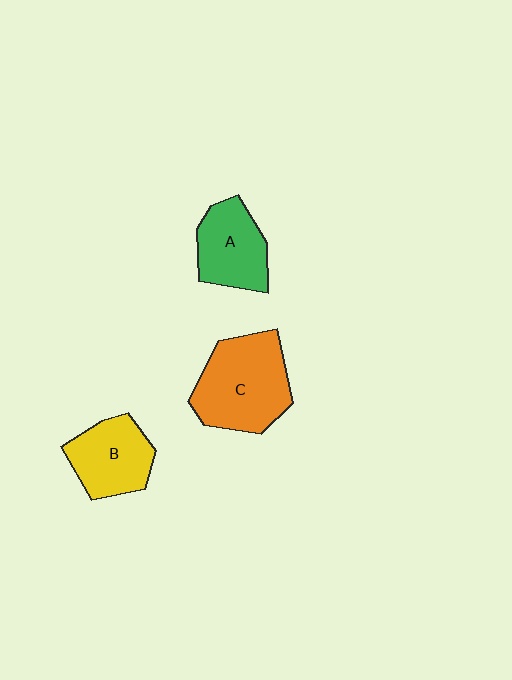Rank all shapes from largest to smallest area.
From largest to smallest: C (orange), B (yellow), A (green).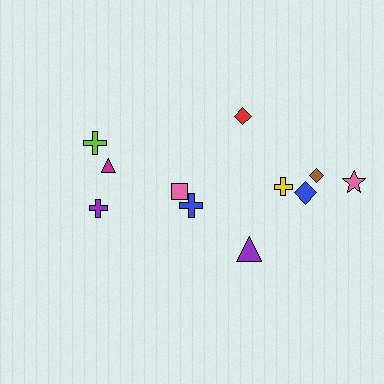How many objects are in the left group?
There are 4 objects.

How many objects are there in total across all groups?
There are 11 objects.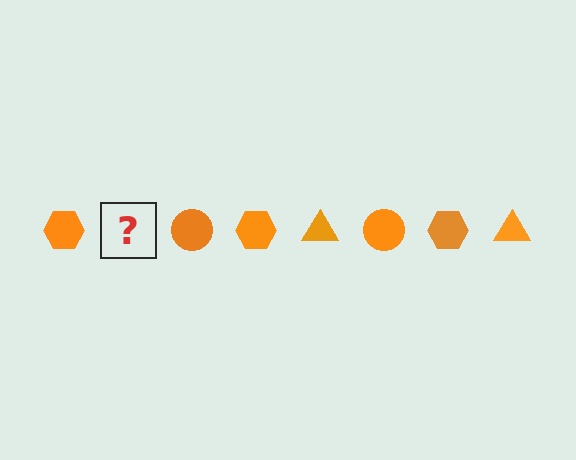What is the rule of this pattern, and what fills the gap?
The rule is that the pattern cycles through hexagon, triangle, circle shapes in orange. The gap should be filled with an orange triangle.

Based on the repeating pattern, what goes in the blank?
The blank should be an orange triangle.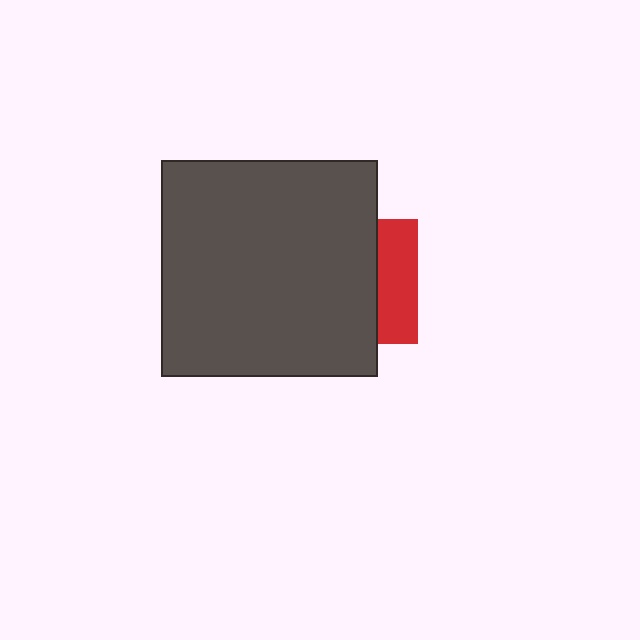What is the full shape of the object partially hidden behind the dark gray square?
The partially hidden object is a red square.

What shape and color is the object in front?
The object in front is a dark gray square.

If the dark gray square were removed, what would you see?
You would see the complete red square.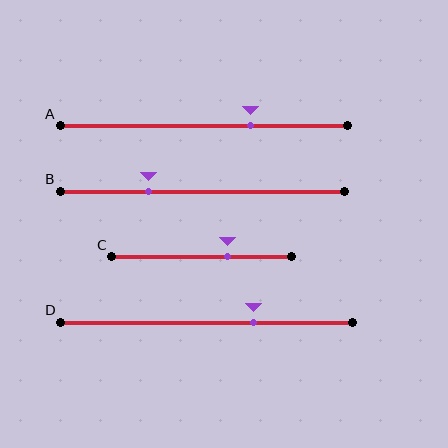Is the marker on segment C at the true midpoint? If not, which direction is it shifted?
No, the marker on segment C is shifted to the right by about 15% of the segment length.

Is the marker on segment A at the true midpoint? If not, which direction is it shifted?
No, the marker on segment A is shifted to the right by about 16% of the segment length.